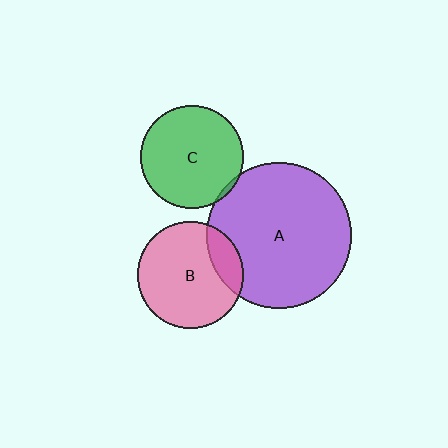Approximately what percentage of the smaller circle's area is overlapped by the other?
Approximately 5%.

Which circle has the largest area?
Circle A (purple).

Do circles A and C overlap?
Yes.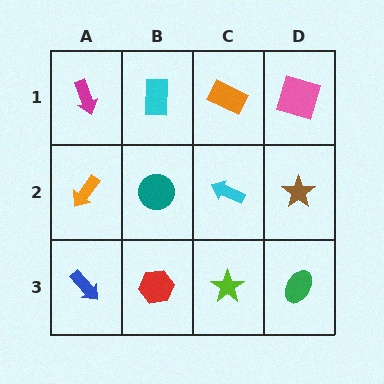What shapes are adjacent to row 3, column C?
A cyan arrow (row 2, column C), a red hexagon (row 3, column B), a green ellipse (row 3, column D).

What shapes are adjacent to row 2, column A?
A magenta arrow (row 1, column A), a blue arrow (row 3, column A), a teal circle (row 2, column B).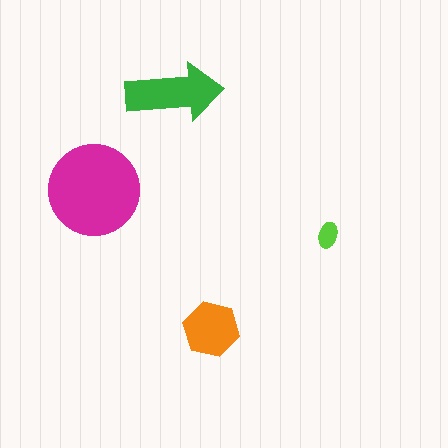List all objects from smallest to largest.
The lime ellipse, the orange hexagon, the green arrow, the magenta circle.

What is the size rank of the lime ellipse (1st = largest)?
4th.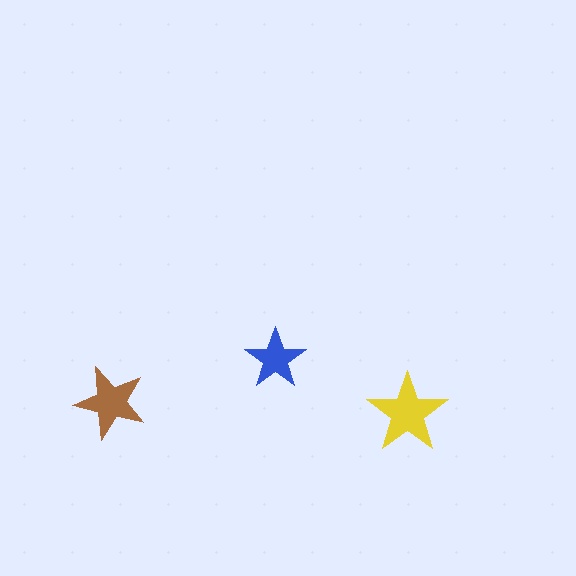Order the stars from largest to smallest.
the yellow one, the brown one, the blue one.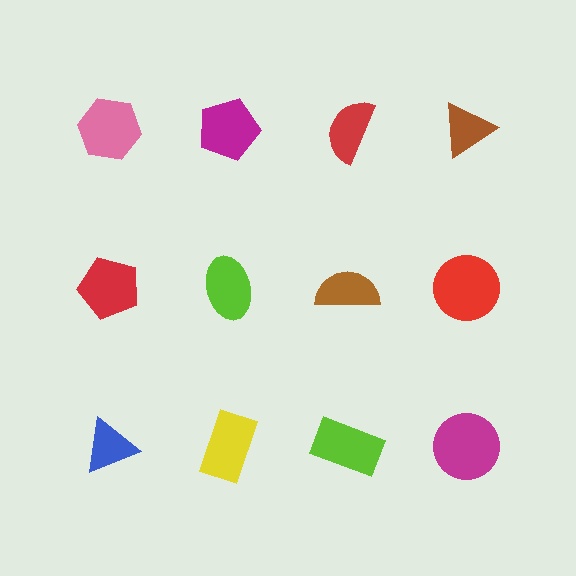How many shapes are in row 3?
4 shapes.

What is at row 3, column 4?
A magenta circle.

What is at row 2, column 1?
A red pentagon.